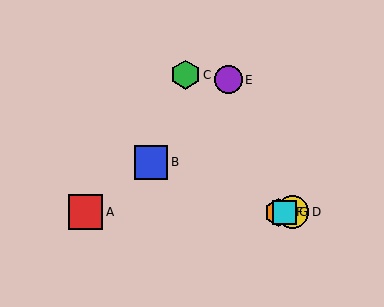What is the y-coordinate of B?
Object B is at y≈162.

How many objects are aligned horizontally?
4 objects (A, D, F, G) are aligned horizontally.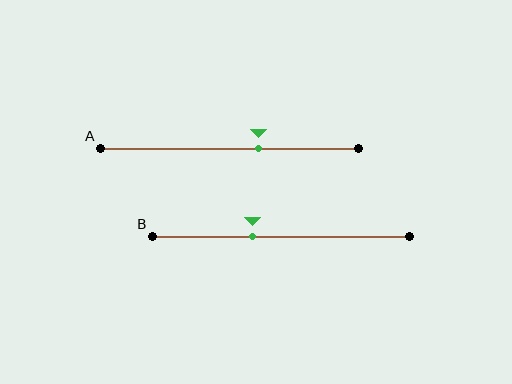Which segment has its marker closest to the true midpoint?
Segment B has its marker closest to the true midpoint.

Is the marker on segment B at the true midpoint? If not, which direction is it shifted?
No, the marker on segment B is shifted to the left by about 11% of the segment length.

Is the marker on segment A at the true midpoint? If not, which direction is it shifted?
No, the marker on segment A is shifted to the right by about 12% of the segment length.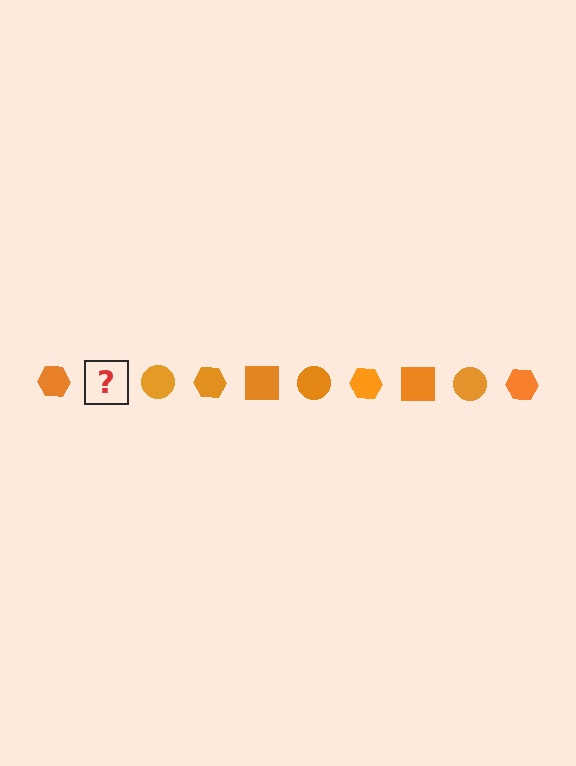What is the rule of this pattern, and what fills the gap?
The rule is that the pattern cycles through hexagon, square, circle shapes in orange. The gap should be filled with an orange square.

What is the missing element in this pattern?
The missing element is an orange square.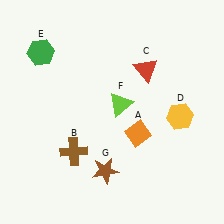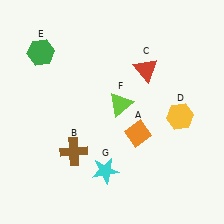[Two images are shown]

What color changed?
The star (G) changed from brown in Image 1 to cyan in Image 2.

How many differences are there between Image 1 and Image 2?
There is 1 difference between the two images.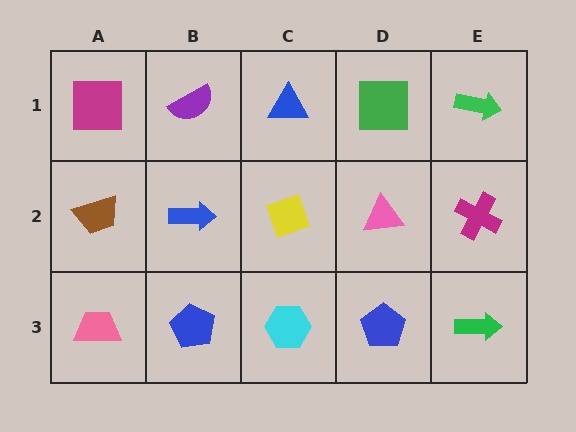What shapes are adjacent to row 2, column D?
A green square (row 1, column D), a blue pentagon (row 3, column D), a yellow diamond (row 2, column C), a magenta cross (row 2, column E).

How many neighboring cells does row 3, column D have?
3.